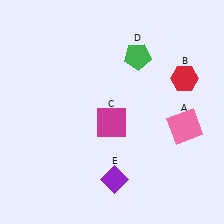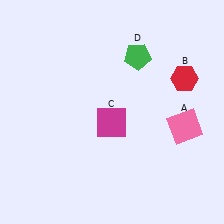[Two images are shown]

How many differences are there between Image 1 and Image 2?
There is 1 difference between the two images.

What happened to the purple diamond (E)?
The purple diamond (E) was removed in Image 2. It was in the bottom-right area of Image 1.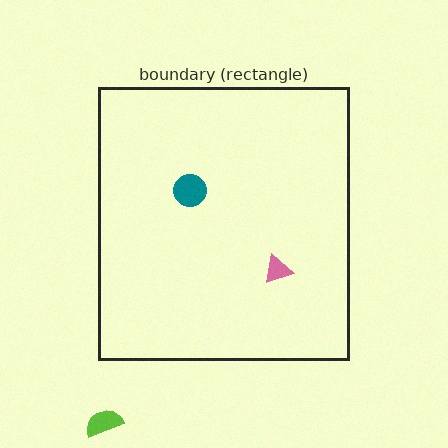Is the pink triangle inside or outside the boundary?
Inside.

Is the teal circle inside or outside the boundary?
Inside.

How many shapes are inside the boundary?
2 inside, 1 outside.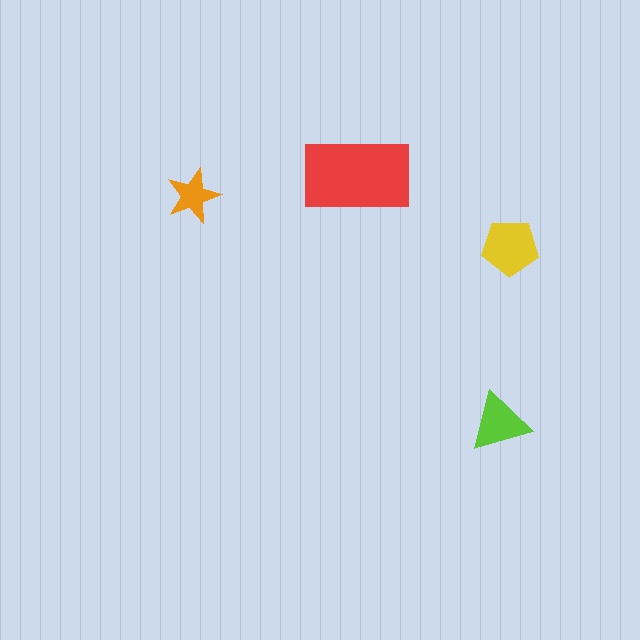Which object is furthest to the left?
The orange star is leftmost.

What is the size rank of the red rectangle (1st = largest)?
1st.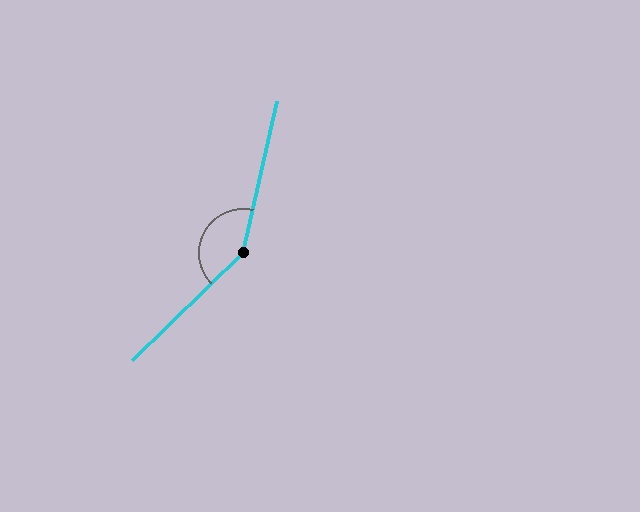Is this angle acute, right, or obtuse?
It is obtuse.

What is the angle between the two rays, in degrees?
Approximately 147 degrees.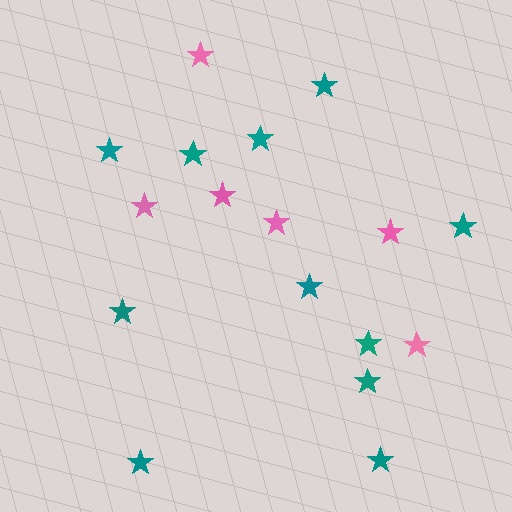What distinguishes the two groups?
There are 2 groups: one group of teal stars (11) and one group of pink stars (6).